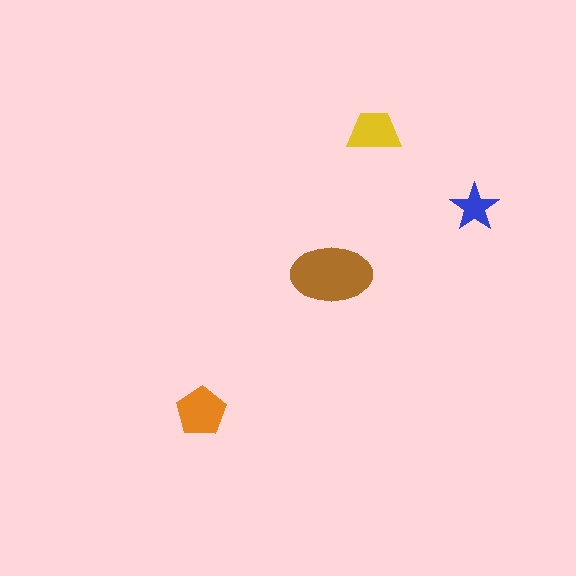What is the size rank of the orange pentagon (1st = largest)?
2nd.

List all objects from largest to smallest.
The brown ellipse, the orange pentagon, the yellow trapezoid, the blue star.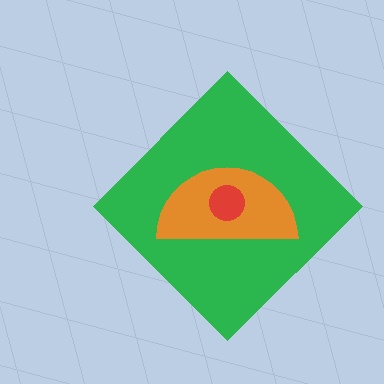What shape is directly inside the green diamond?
The orange semicircle.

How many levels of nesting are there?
3.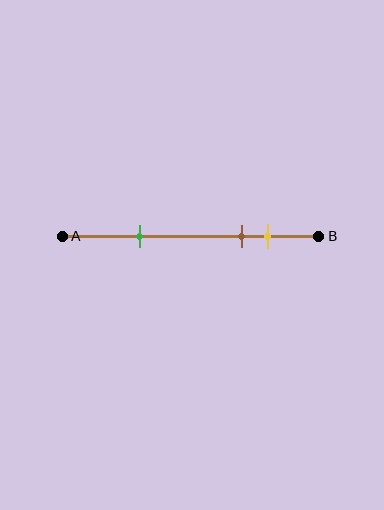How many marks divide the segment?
There are 3 marks dividing the segment.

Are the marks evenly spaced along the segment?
No, the marks are not evenly spaced.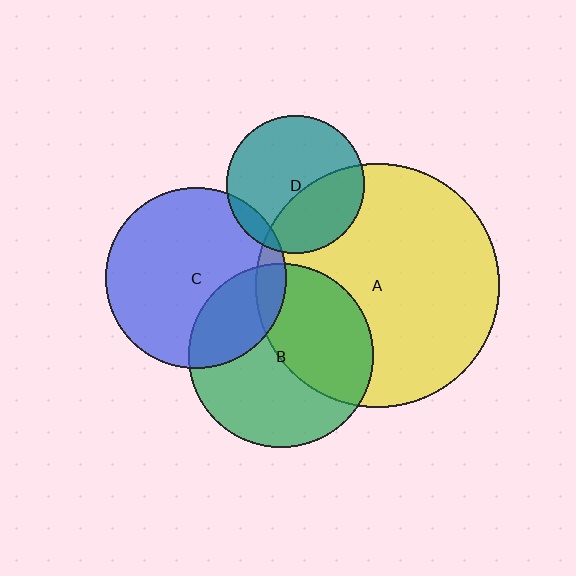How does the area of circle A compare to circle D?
Approximately 3.2 times.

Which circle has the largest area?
Circle A (yellow).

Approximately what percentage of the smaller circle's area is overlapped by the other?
Approximately 10%.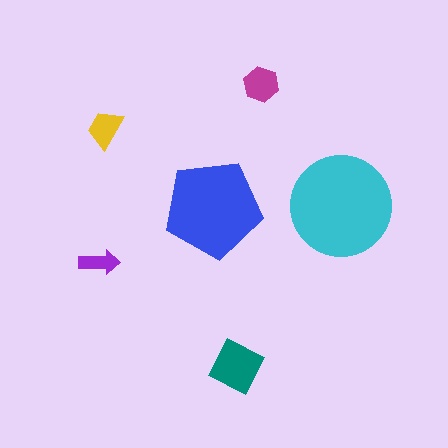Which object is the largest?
The cyan circle.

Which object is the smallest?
The purple arrow.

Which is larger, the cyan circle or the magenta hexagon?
The cyan circle.